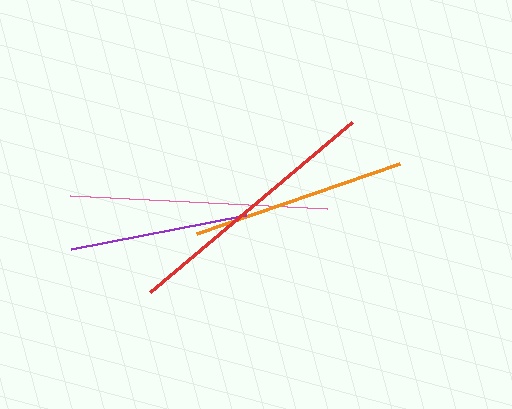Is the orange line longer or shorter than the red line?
The red line is longer than the orange line.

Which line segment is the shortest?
The purple line is the shortest at approximately 179 pixels.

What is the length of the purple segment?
The purple segment is approximately 179 pixels long.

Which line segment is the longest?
The red line is the longest at approximately 264 pixels.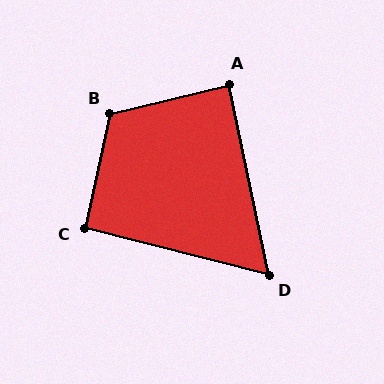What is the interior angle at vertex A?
Approximately 88 degrees (approximately right).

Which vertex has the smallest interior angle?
D, at approximately 64 degrees.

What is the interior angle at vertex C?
Approximately 92 degrees (approximately right).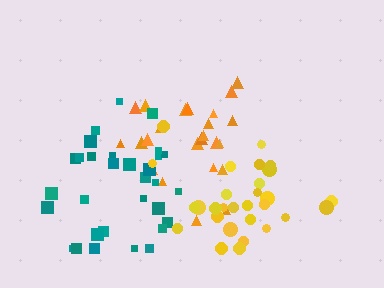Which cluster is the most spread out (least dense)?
Yellow.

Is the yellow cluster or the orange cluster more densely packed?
Orange.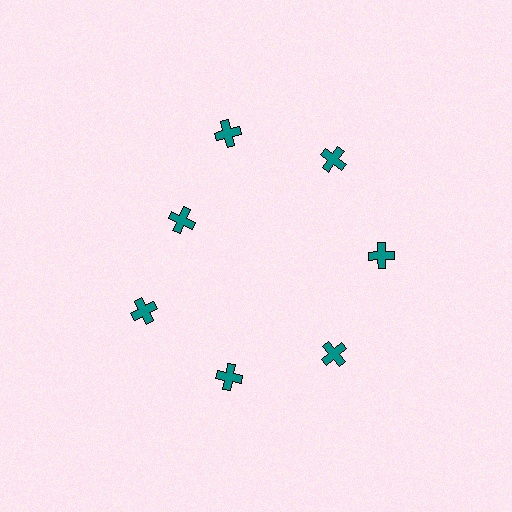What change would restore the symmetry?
The symmetry would be restored by moving it outward, back onto the ring so that all 7 crosses sit at equal angles and equal distance from the center.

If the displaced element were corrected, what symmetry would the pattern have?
It would have 7-fold rotational symmetry — the pattern would map onto itself every 51 degrees.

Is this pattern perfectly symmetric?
No. The 7 teal crosses are arranged in a ring, but one element near the 10 o'clock position is pulled inward toward the center, breaking the 7-fold rotational symmetry.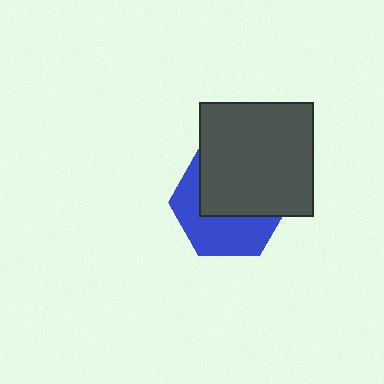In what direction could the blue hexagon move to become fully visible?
The blue hexagon could move down. That would shift it out from behind the dark gray square entirely.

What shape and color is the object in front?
The object in front is a dark gray square.